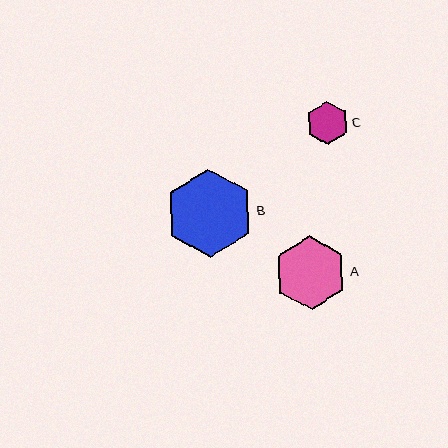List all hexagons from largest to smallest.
From largest to smallest: B, A, C.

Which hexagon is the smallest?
Hexagon C is the smallest with a size of approximately 43 pixels.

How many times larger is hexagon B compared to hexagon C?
Hexagon B is approximately 2.0 times the size of hexagon C.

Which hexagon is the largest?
Hexagon B is the largest with a size of approximately 88 pixels.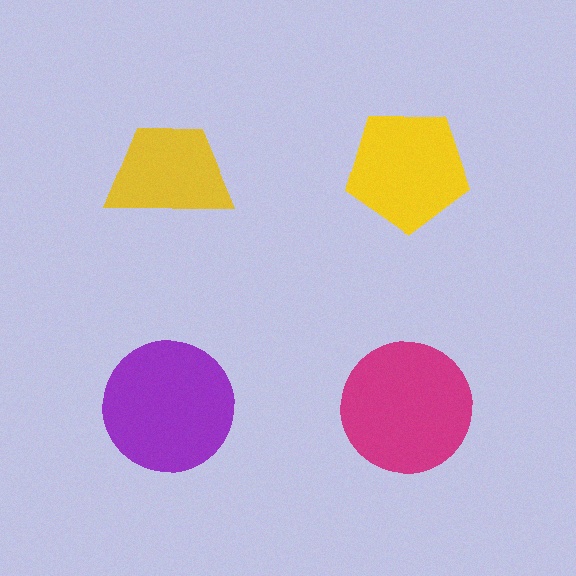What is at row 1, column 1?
A yellow trapezoid.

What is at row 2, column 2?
A magenta circle.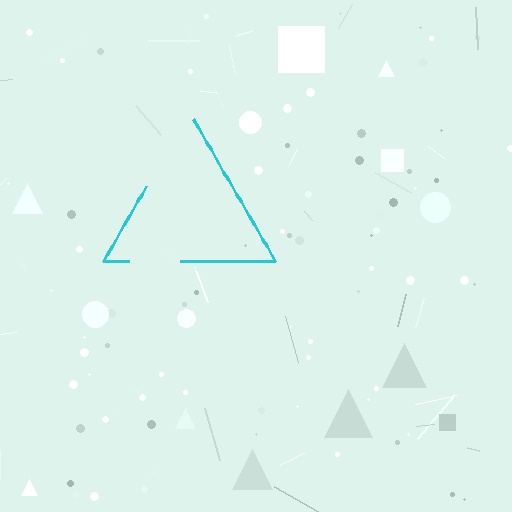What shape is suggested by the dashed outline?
The dashed outline suggests a triangle.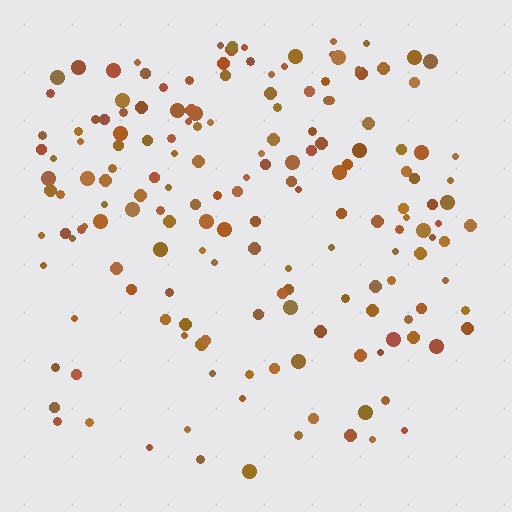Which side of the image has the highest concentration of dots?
The top.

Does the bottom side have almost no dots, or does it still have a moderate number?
Still a moderate number, just noticeably fewer than the top.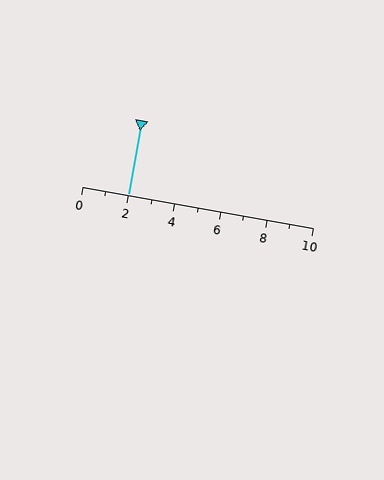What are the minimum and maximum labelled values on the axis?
The axis runs from 0 to 10.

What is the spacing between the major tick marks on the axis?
The major ticks are spaced 2 apart.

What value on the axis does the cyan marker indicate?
The marker indicates approximately 2.